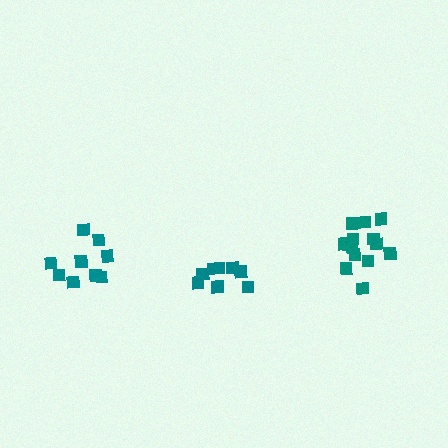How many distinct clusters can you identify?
There are 3 distinct clusters.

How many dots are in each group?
Group 1: 14 dots, Group 2: 9 dots, Group 3: 8 dots (31 total).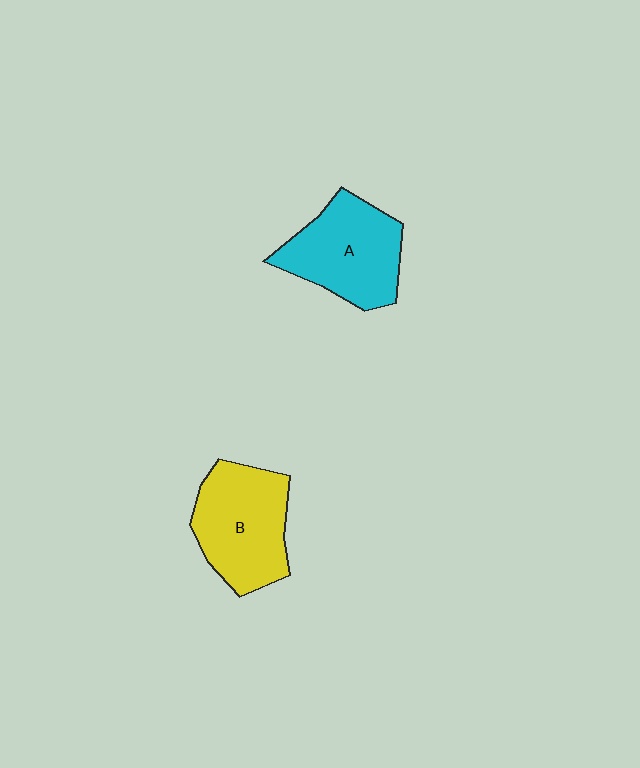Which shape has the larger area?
Shape B (yellow).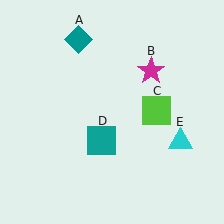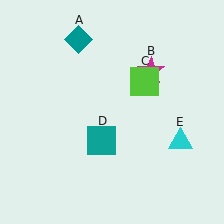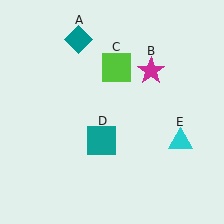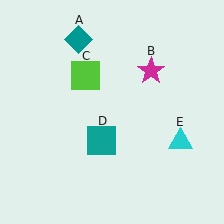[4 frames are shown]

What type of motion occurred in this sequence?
The lime square (object C) rotated counterclockwise around the center of the scene.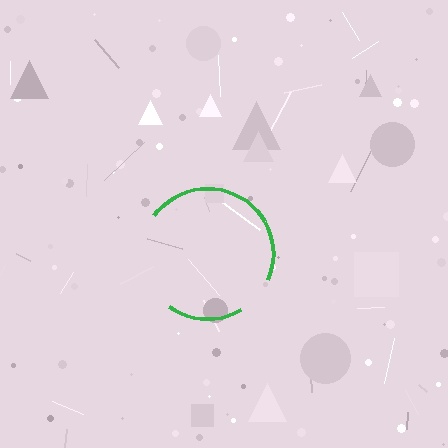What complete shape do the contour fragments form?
The contour fragments form a circle.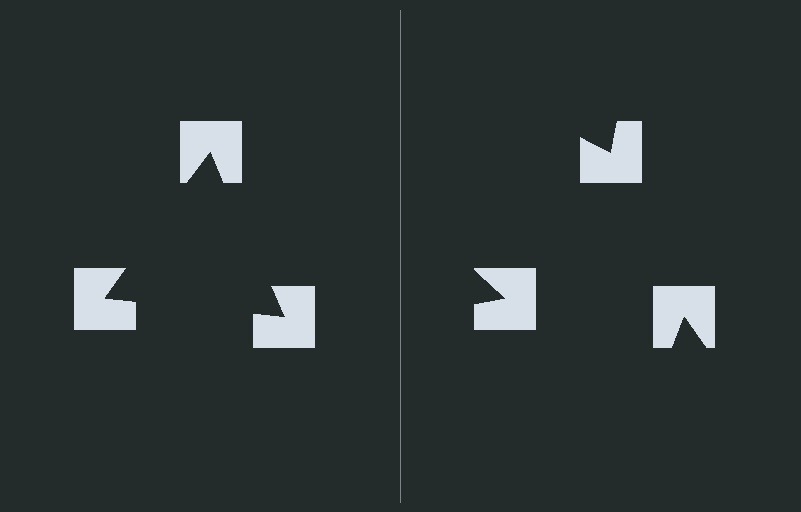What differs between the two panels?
The notched squares are positioned identically on both sides; only the wedge orientations differ. On the left they align to a triangle; on the right they are misaligned.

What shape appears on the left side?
An illusory triangle.